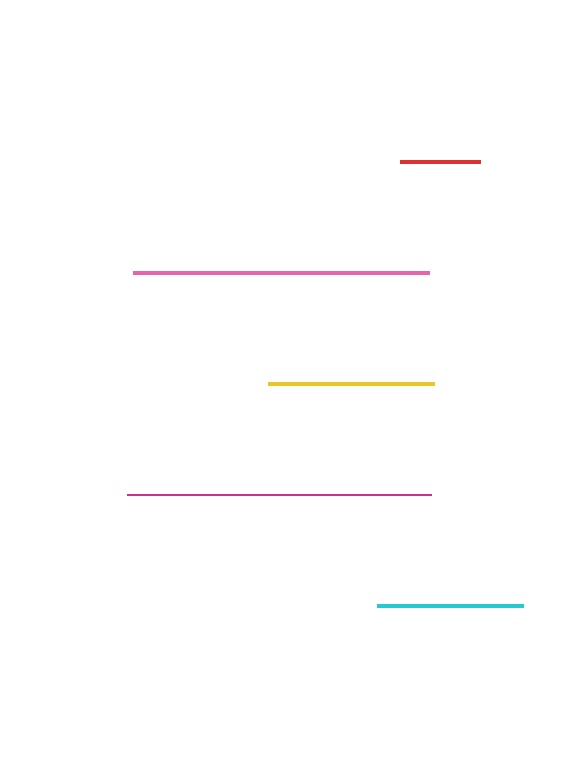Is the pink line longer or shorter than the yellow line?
The pink line is longer than the yellow line.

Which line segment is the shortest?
The red line is the shortest at approximately 80 pixels.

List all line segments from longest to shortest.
From longest to shortest: magenta, pink, yellow, cyan, red.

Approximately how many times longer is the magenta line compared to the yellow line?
The magenta line is approximately 1.8 times the length of the yellow line.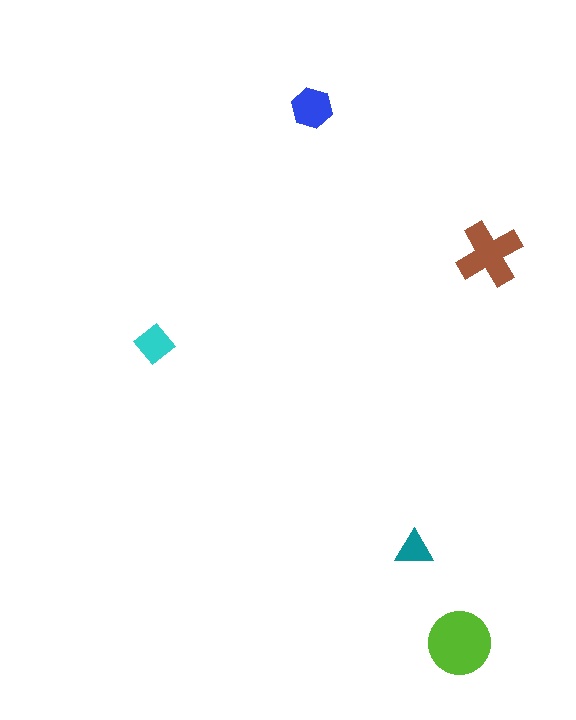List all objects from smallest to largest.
The teal triangle, the cyan diamond, the blue hexagon, the brown cross, the lime circle.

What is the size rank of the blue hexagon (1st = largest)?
3rd.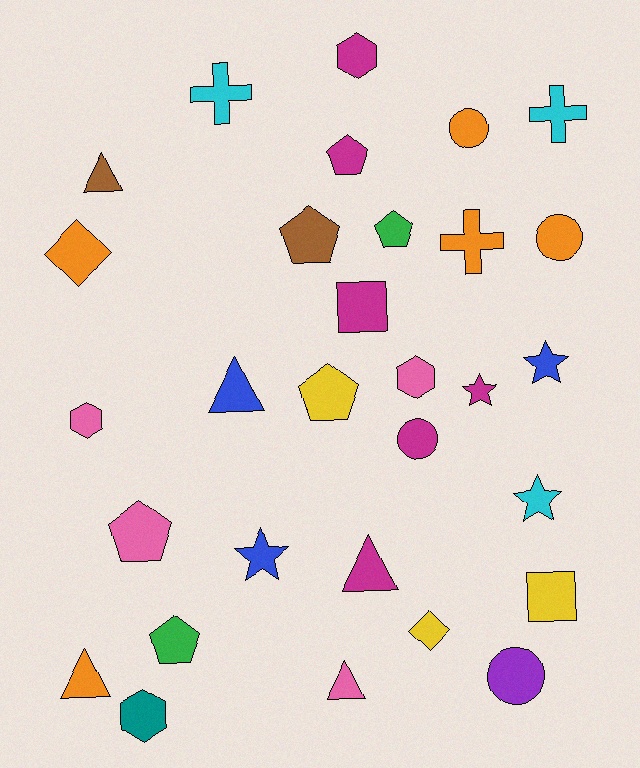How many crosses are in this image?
There are 3 crosses.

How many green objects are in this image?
There are 2 green objects.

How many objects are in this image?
There are 30 objects.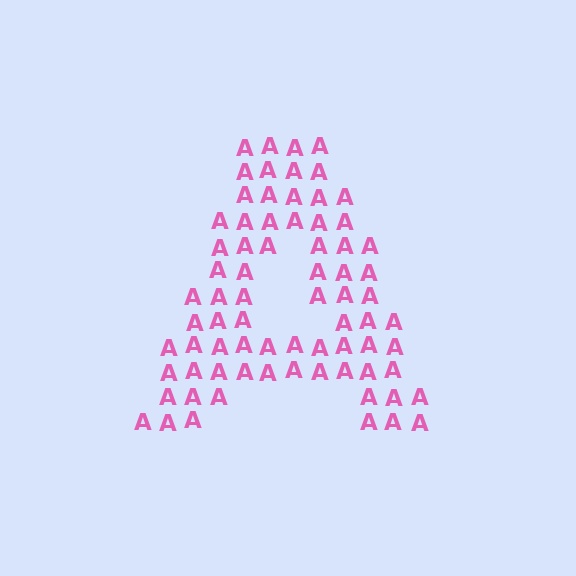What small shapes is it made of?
It is made of small letter A's.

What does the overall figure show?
The overall figure shows the letter A.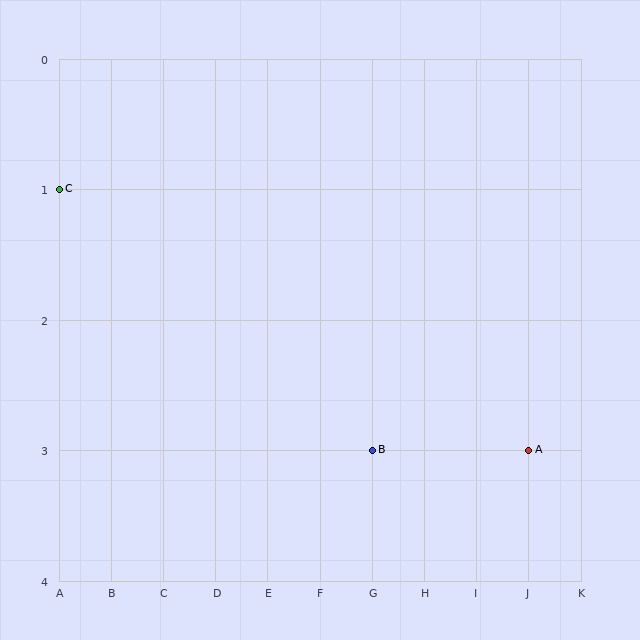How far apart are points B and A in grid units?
Points B and A are 3 columns apart.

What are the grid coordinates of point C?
Point C is at grid coordinates (A, 1).